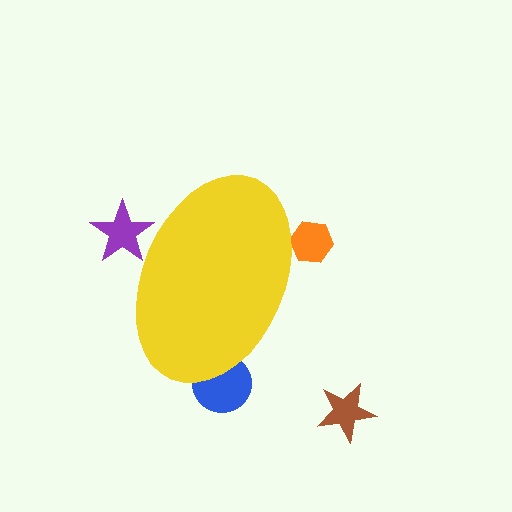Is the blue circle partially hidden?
Yes, the blue circle is partially hidden behind the yellow ellipse.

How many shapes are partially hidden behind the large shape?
3 shapes are partially hidden.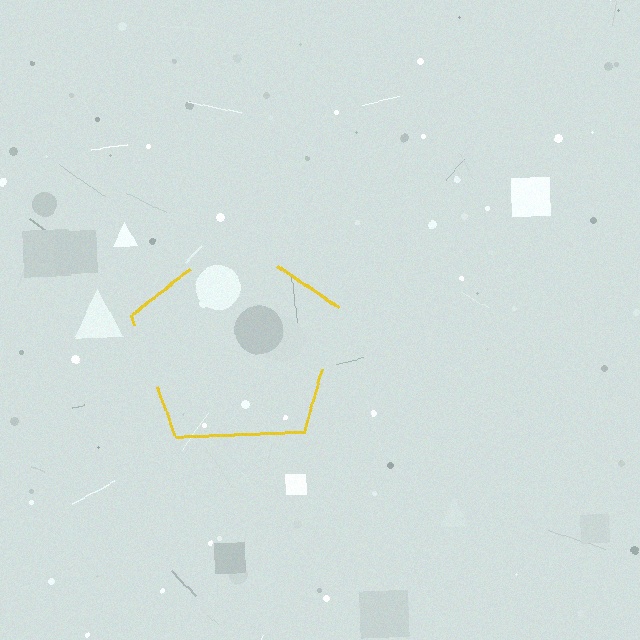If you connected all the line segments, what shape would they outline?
They would outline a pentagon.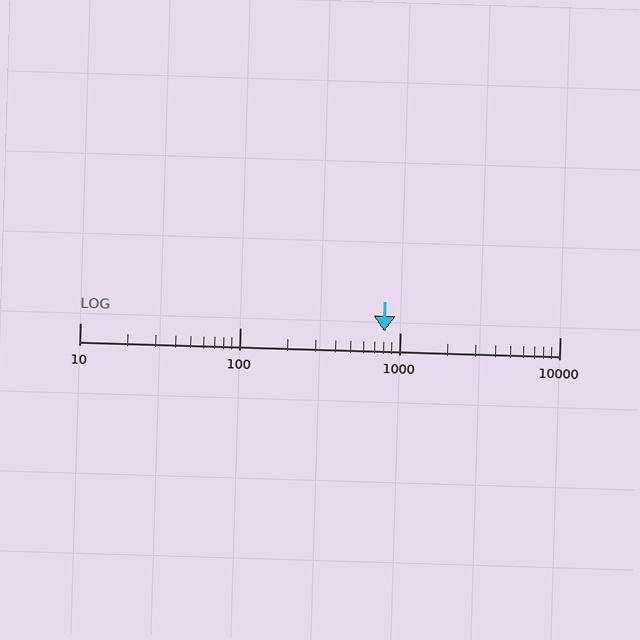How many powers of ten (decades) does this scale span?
The scale spans 3 decades, from 10 to 10000.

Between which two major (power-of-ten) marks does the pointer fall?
The pointer is between 100 and 1000.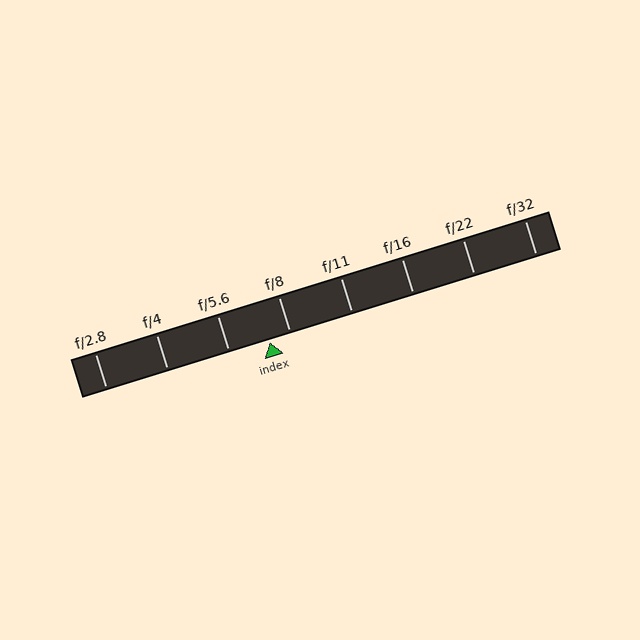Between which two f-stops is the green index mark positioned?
The index mark is between f/5.6 and f/8.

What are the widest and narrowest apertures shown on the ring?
The widest aperture shown is f/2.8 and the narrowest is f/32.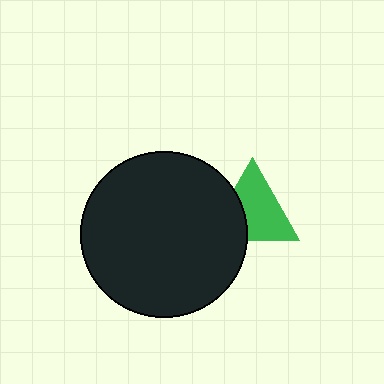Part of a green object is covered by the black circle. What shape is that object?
It is a triangle.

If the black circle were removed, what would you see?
You would see the complete green triangle.